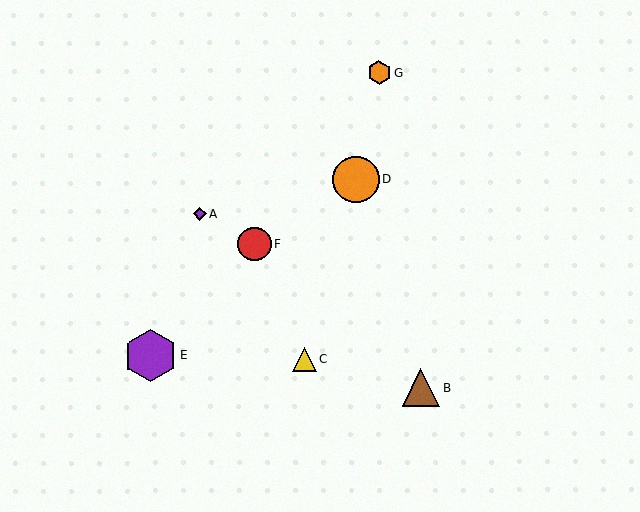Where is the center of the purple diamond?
The center of the purple diamond is at (200, 214).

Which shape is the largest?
The purple hexagon (labeled E) is the largest.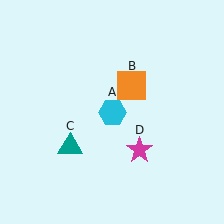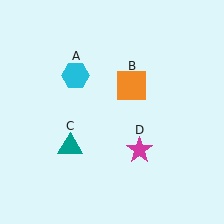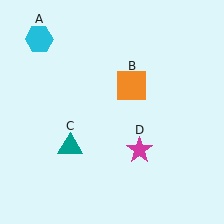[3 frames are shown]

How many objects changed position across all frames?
1 object changed position: cyan hexagon (object A).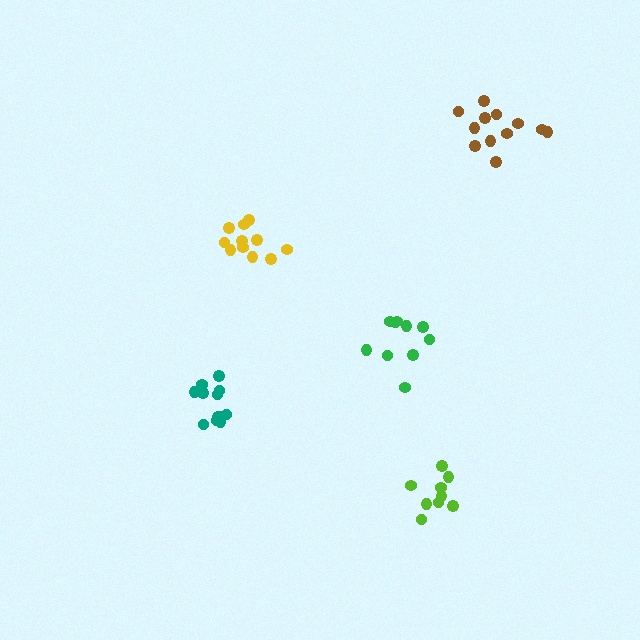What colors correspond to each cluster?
The clusters are colored: teal, brown, yellow, green, lime.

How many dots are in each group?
Group 1: 12 dots, Group 2: 12 dots, Group 3: 11 dots, Group 4: 10 dots, Group 5: 9 dots (54 total).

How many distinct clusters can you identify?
There are 5 distinct clusters.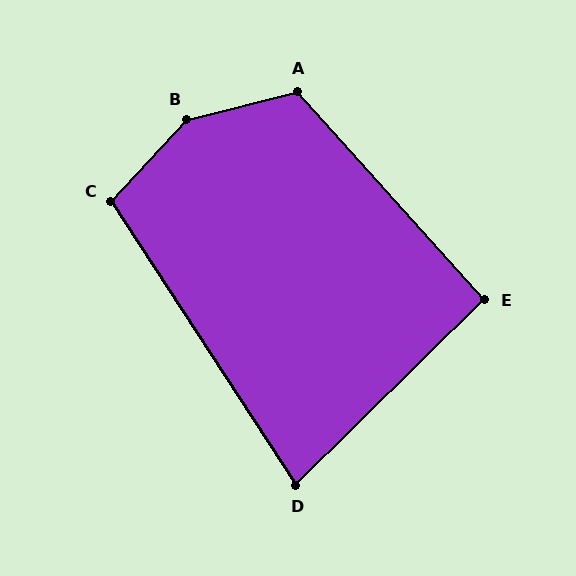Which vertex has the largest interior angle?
B, at approximately 147 degrees.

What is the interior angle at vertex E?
Approximately 92 degrees (approximately right).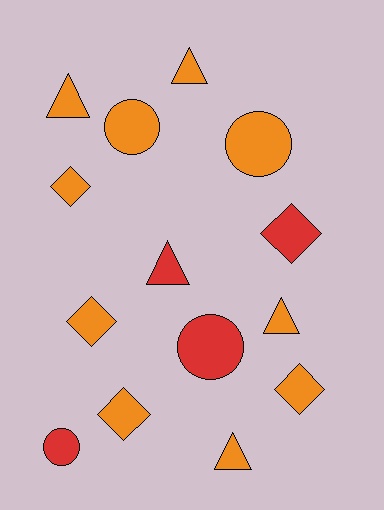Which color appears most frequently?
Orange, with 10 objects.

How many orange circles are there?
There are 2 orange circles.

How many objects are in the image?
There are 14 objects.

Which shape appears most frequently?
Diamond, with 5 objects.